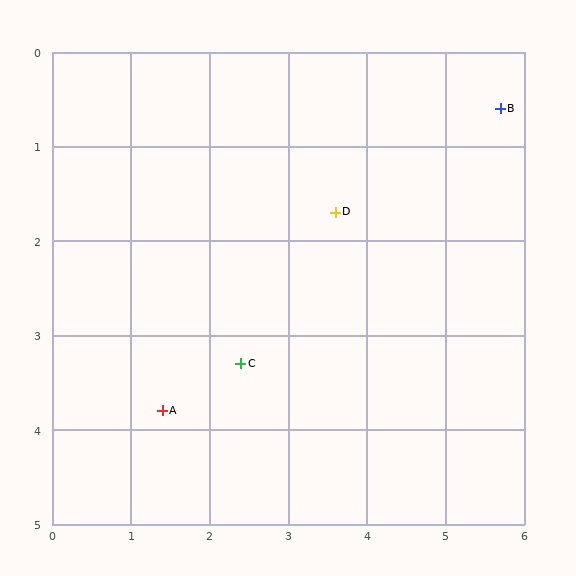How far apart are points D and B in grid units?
Points D and B are about 2.4 grid units apart.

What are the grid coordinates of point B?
Point B is at approximately (5.7, 0.6).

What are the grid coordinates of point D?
Point D is at approximately (3.6, 1.7).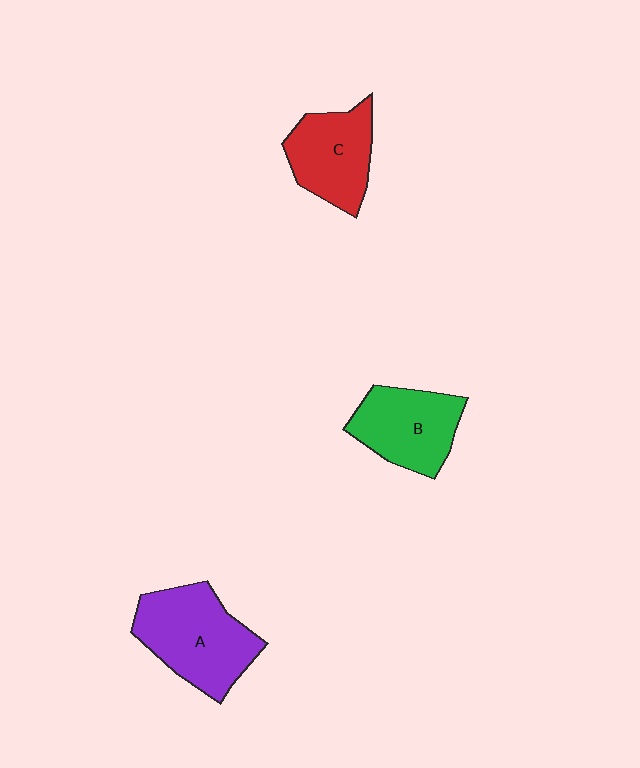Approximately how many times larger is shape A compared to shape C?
Approximately 1.3 times.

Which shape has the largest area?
Shape A (purple).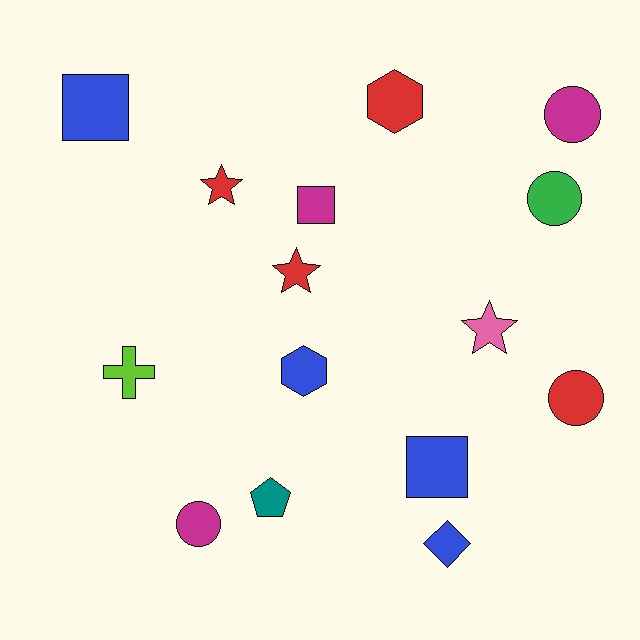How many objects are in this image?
There are 15 objects.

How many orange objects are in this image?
There are no orange objects.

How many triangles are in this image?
There are no triangles.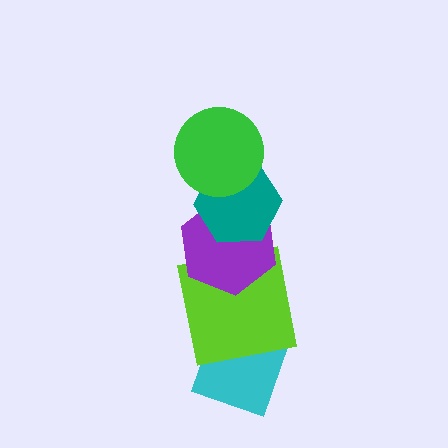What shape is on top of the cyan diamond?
The lime square is on top of the cyan diamond.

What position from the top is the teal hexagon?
The teal hexagon is 2nd from the top.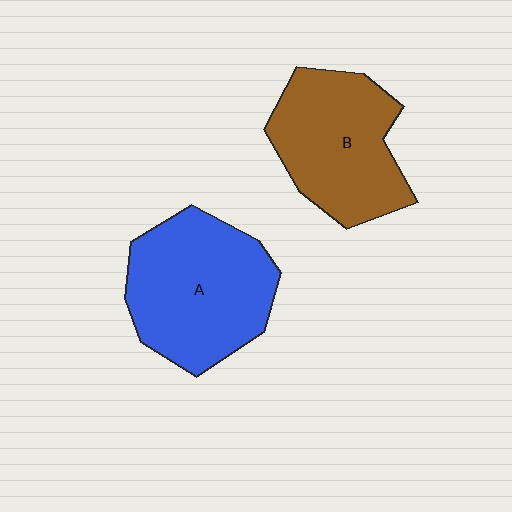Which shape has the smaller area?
Shape B (brown).